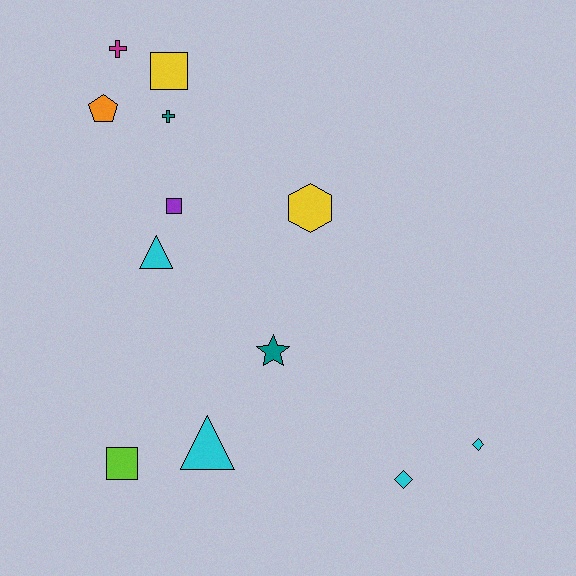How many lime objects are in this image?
There is 1 lime object.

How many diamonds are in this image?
There are 2 diamonds.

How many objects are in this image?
There are 12 objects.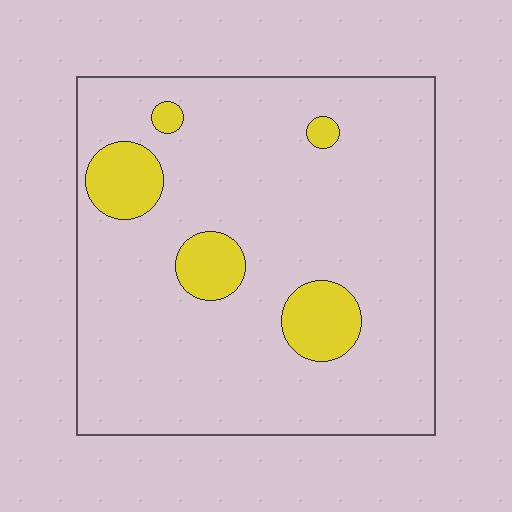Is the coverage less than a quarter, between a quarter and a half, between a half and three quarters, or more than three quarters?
Less than a quarter.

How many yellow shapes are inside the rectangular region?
5.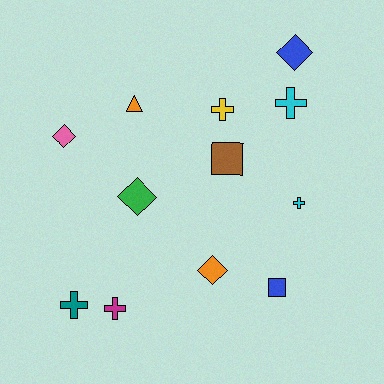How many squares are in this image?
There are 2 squares.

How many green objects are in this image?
There is 1 green object.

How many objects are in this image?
There are 12 objects.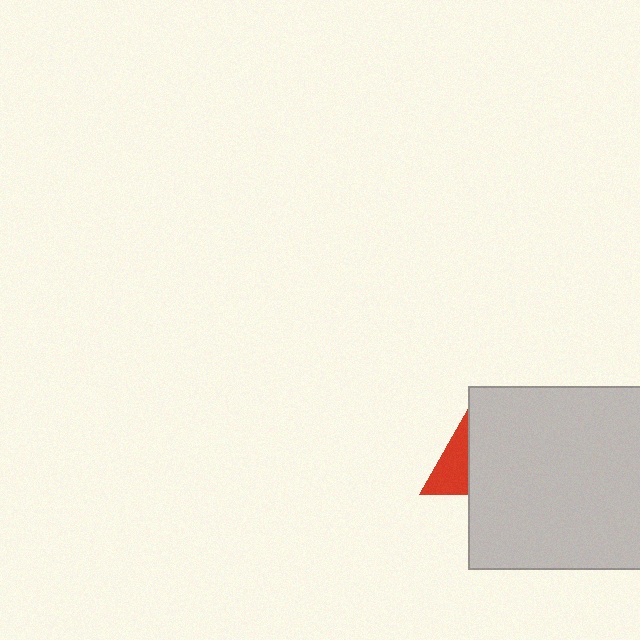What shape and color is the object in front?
The object in front is a light gray rectangle.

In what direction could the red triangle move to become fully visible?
The red triangle could move left. That would shift it out from behind the light gray rectangle entirely.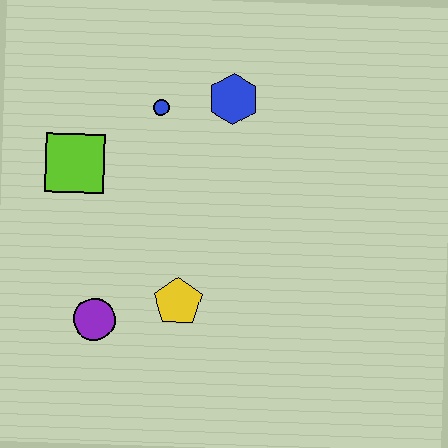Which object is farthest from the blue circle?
The purple circle is farthest from the blue circle.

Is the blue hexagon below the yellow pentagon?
No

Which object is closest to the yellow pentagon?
The purple circle is closest to the yellow pentagon.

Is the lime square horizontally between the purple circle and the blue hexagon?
No